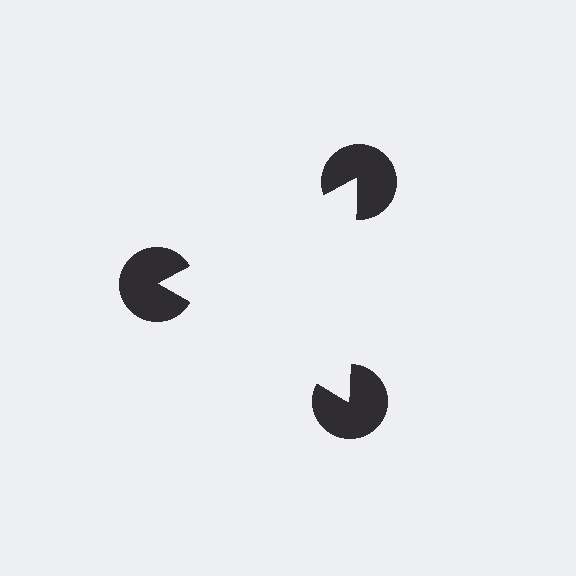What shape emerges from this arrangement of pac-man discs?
An illusory triangle — its edges are inferred from the aligned wedge cuts in the pac-man discs, not physically drawn.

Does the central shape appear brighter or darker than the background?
It typically appears slightly brighter than the background, even though no actual brightness change is drawn.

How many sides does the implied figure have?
3 sides.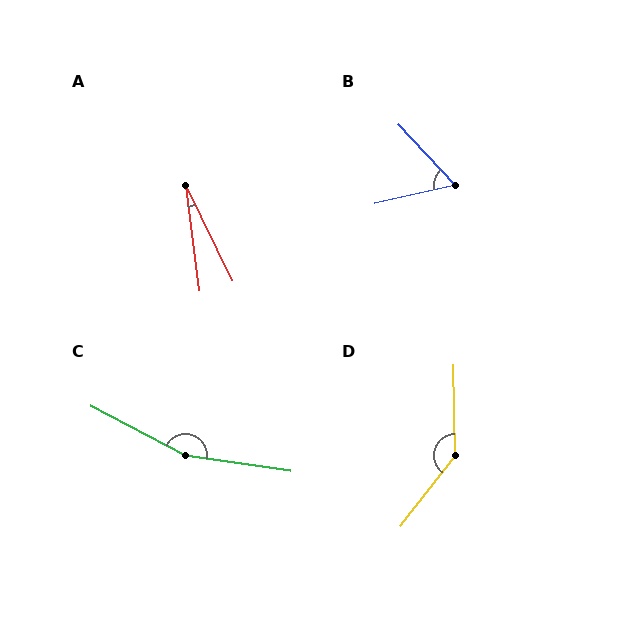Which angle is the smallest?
A, at approximately 19 degrees.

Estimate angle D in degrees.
Approximately 142 degrees.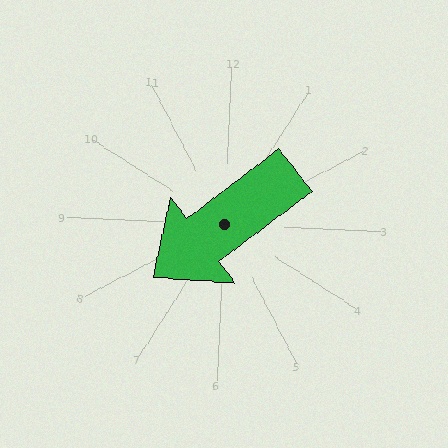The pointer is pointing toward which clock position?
Roughly 8 o'clock.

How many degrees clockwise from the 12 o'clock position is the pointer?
Approximately 230 degrees.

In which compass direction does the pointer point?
Southwest.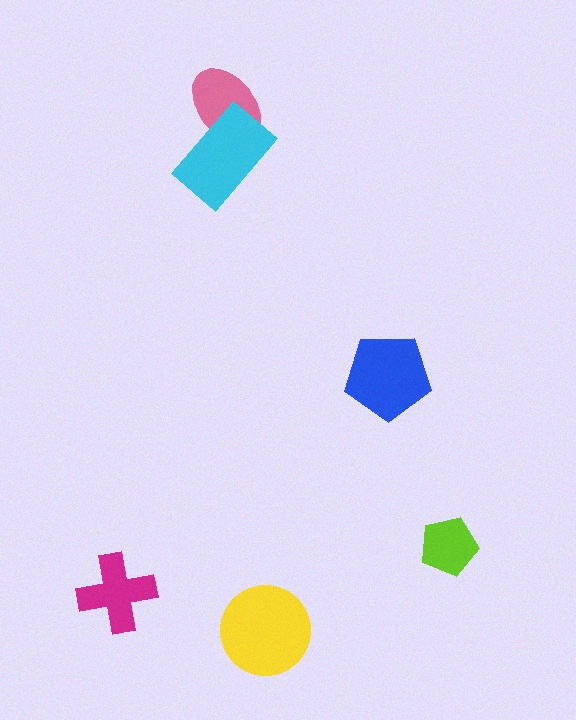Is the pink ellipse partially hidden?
Yes, it is partially covered by another shape.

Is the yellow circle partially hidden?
No, no other shape covers it.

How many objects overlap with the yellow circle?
0 objects overlap with the yellow circle.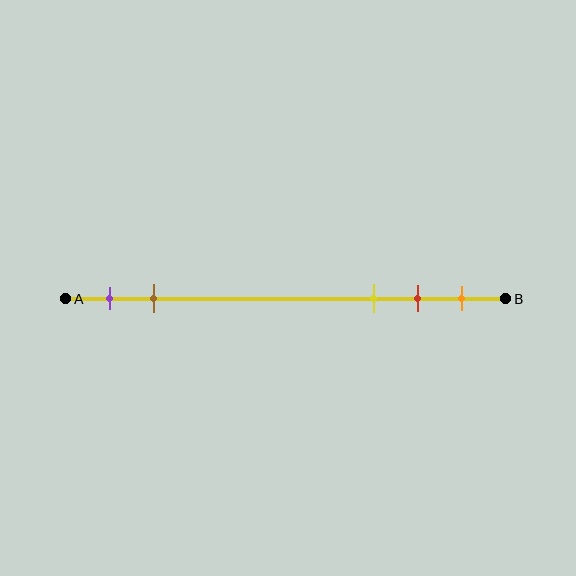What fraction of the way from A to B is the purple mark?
The purple mark is approximately 10% (0.1) of the way from A to B.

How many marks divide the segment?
There are 5 marks dividing the segment.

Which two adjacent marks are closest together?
The red and orange marks are the closest adjacent pair.